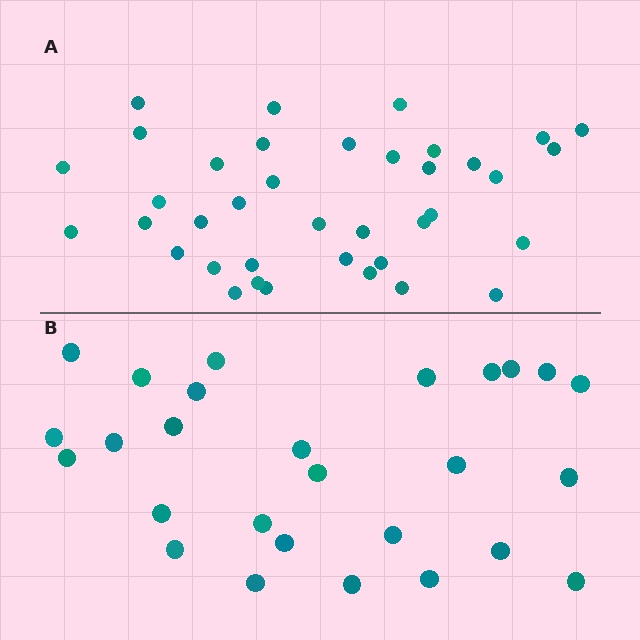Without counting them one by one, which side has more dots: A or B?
Region A (the top region) has more dots.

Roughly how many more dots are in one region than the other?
Region A has roughly 12 or so more dots than region B.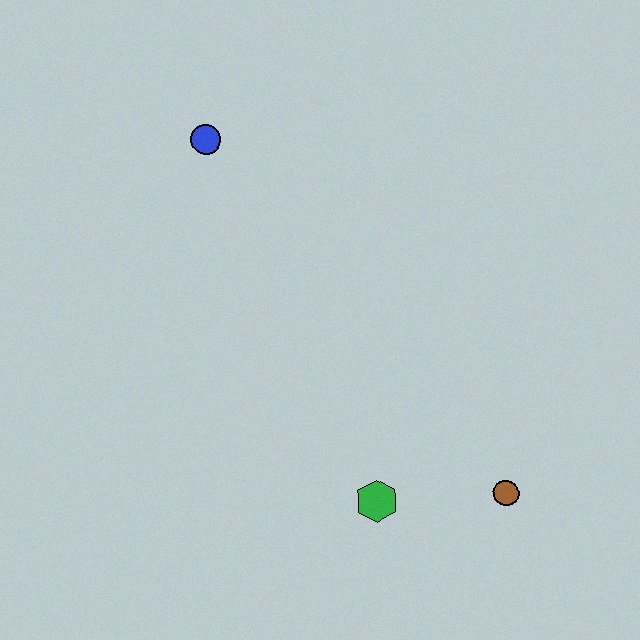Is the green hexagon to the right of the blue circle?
Yes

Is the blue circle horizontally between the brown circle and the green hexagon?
No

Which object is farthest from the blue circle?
The brown circle is farthest from the blue circle.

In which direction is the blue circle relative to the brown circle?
The blue circle is above the brown circle.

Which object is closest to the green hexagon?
The brown circle is closest to the green hexagon.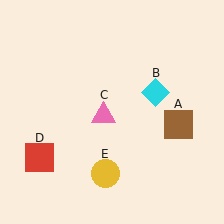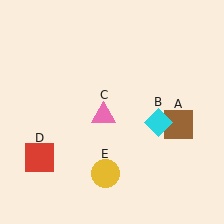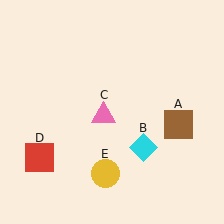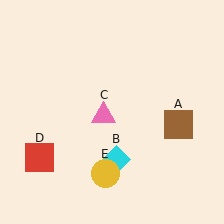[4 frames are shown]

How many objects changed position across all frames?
1 object changed position: cyan diamond (object B).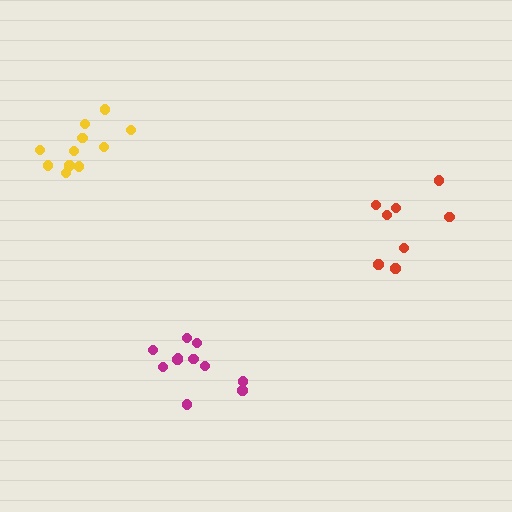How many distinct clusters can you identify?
There are 3 distinct clusters.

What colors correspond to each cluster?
The clusters are colored: magenta, red, yellow.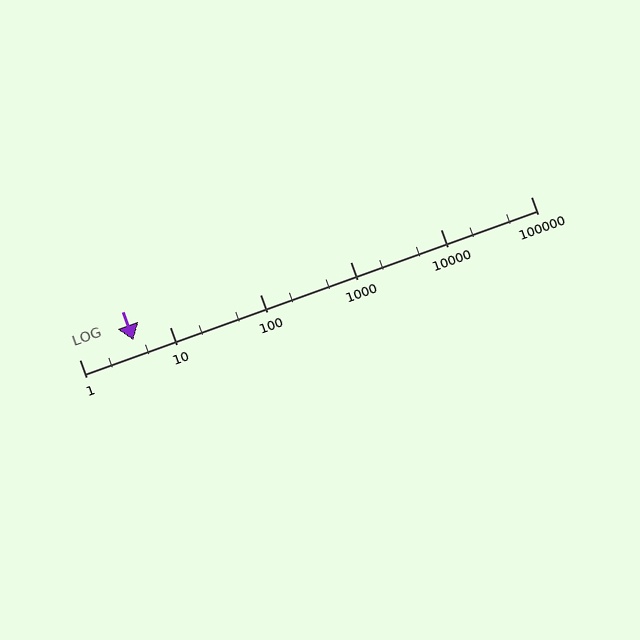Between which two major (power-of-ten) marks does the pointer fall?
The pointer is between 1 and 10.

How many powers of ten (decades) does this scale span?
The scale spans 5 decades, from 1 to 100000.